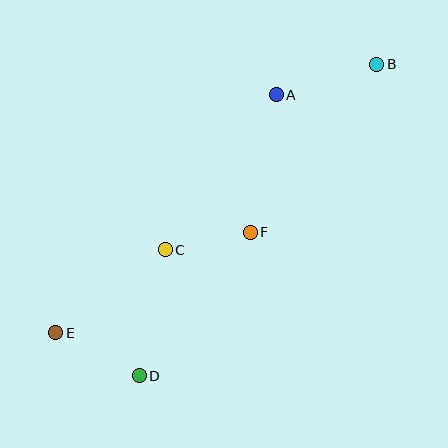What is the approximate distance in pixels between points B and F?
The distance between B and F is approximately 210 pixels.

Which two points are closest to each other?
Points C and F are closest to each other.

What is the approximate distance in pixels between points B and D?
The distance between B and D is approximately 392 pixels.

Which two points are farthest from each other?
Points B and E are farthest from each other.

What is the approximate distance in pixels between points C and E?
The distance between C and E is approximately 137 pixels.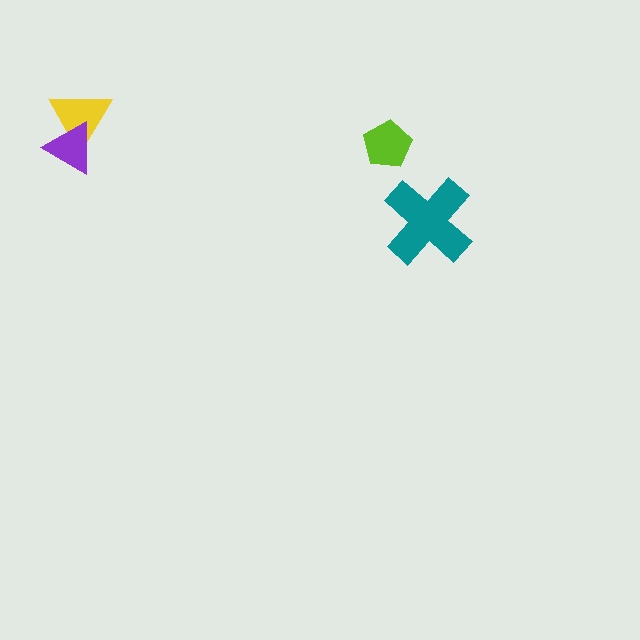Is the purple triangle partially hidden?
No, no other shape covers it.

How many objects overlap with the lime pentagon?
0 objects overlap with the lime pentagon.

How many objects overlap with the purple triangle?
1 object overlaps with the purple triangle.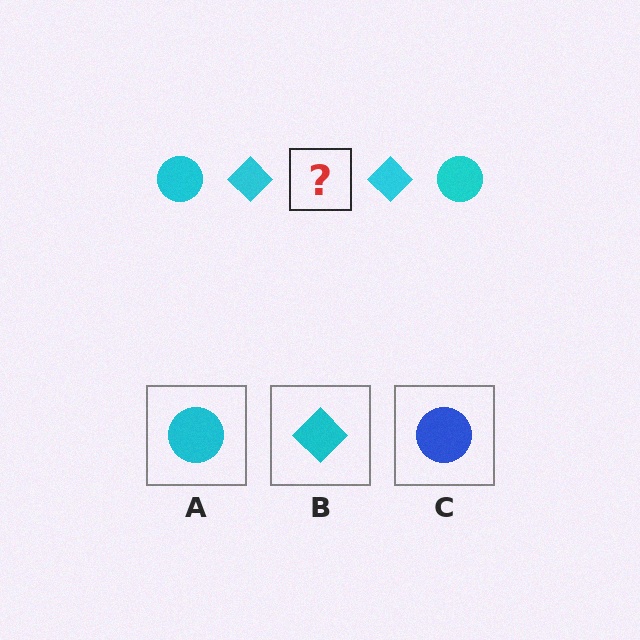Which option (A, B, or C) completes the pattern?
A.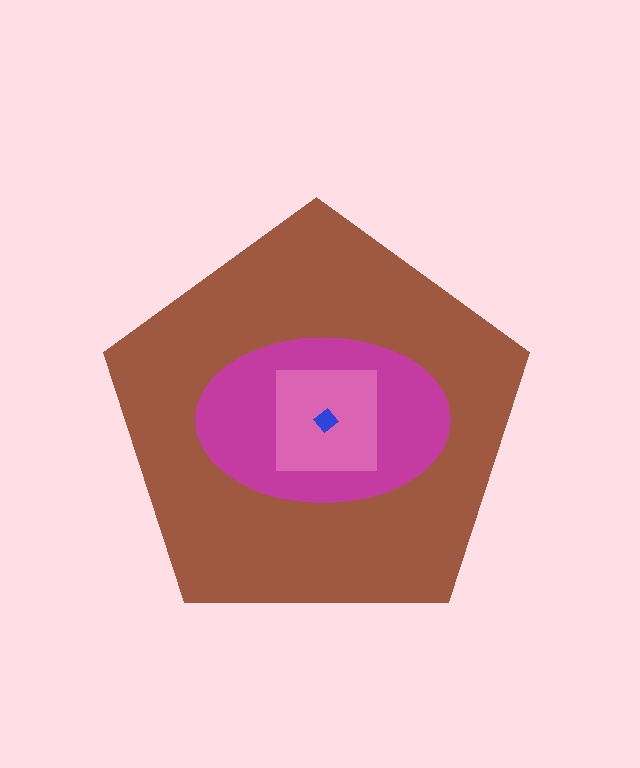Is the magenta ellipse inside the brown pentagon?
Yes.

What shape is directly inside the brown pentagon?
The magenta ellipse.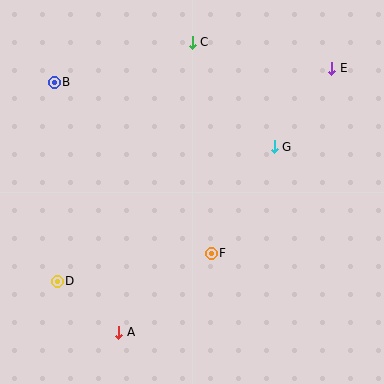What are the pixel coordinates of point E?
Point E is at (332, 68).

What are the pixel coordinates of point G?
Point G is at (274, 147).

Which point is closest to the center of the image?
Point F at (211, 253) is closest to the center.